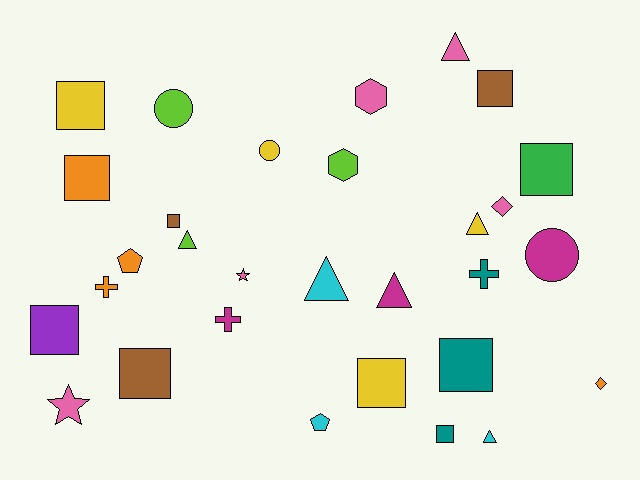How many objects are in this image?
There are 30 objects.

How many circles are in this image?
There are 3 circles.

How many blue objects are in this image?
There are no blue objects.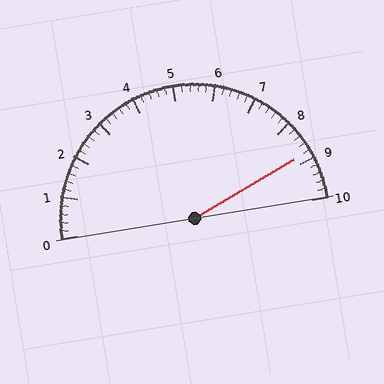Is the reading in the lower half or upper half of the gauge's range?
The reading is in the upper half of the range (0 to 10).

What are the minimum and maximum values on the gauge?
The gauge ranges from 0 to 10.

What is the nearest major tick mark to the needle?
The nearest major tick mark is 9.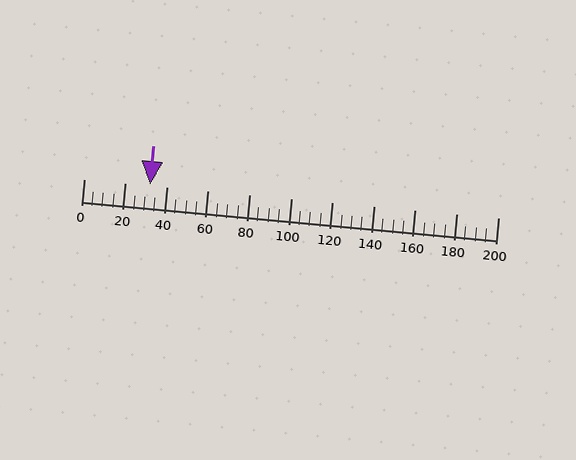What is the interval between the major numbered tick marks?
The major tick marks are spaced 20 units apart.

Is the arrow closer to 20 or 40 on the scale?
The arrow is closer to 40.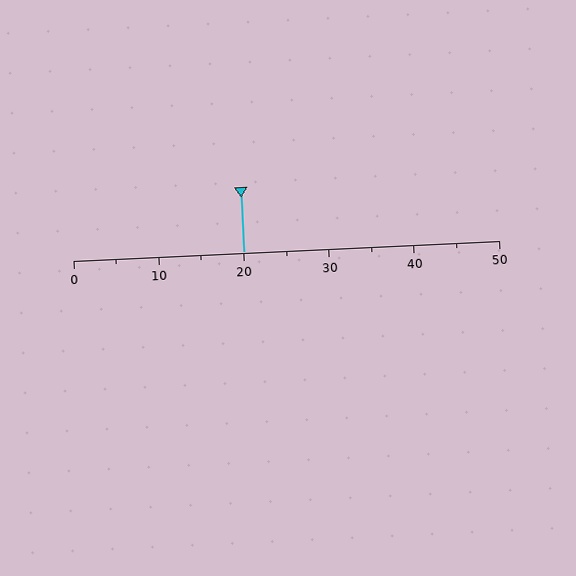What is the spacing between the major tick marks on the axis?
The major ticks are spaced 10 apart.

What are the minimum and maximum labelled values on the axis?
The axis runs from 0 to 50.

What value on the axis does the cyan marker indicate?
The marker indicates approximately 20.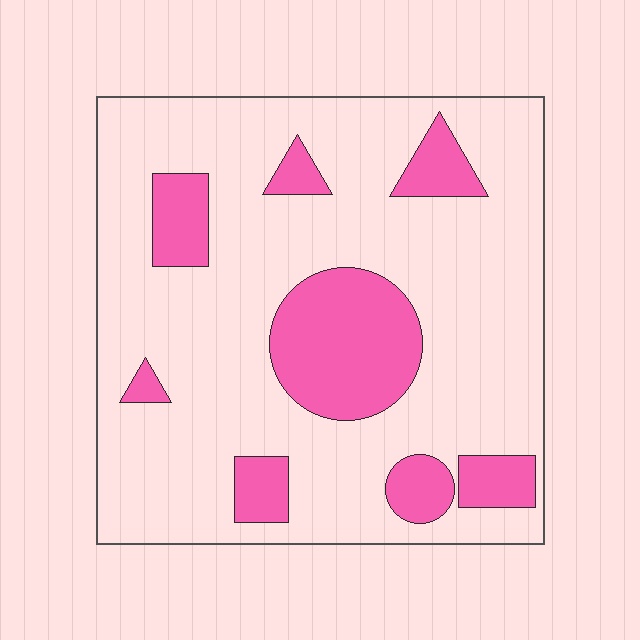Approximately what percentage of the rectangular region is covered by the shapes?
Approximately 20%.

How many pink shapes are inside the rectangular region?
8.